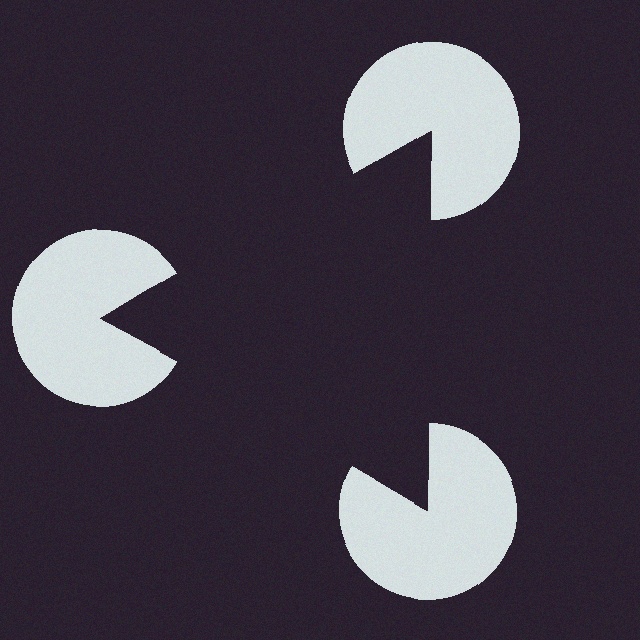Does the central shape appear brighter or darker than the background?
It typically appears slightly darker than the background, even though no actual brightness change is drawn.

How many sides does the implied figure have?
3 sides.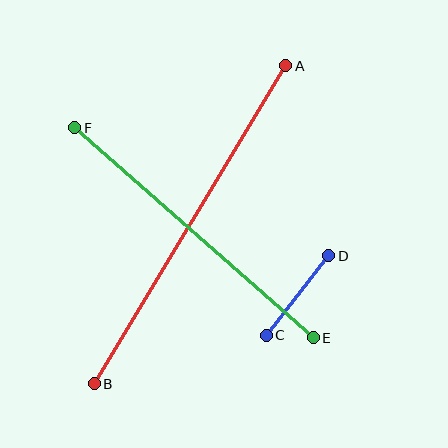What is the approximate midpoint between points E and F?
The midpoint is at approximately (194, 233) pixels.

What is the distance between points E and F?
The distance is approximately 317 pixels.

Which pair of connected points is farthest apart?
Points A and B are farthest apart.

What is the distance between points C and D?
The distance is approximately 102 pixels.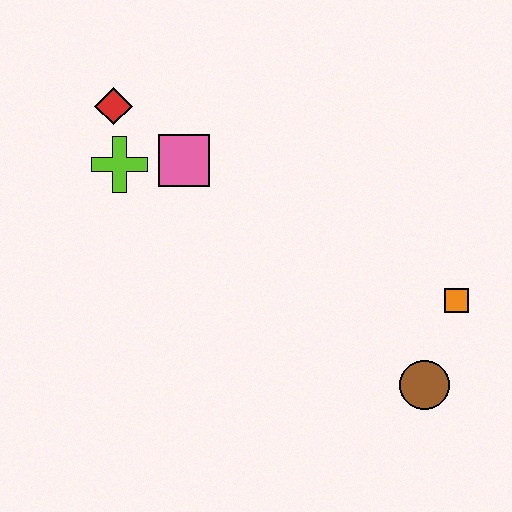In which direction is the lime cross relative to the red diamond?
The lime cross is below the red diamond.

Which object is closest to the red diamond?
The lime cross is closest to the red diamond.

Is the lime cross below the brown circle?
No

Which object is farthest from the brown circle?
The red diamond is farthest from the brown circle.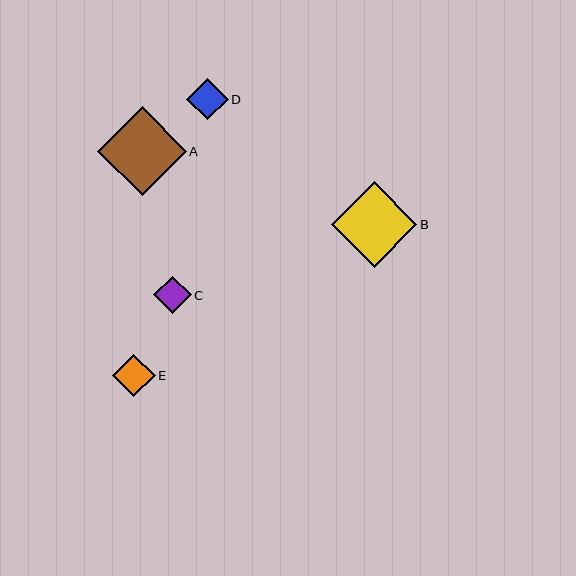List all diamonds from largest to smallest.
From largest to smallest: A, B, E, D, C.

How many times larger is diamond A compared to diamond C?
Diamond A is approximately 2.3 times the size of diamond C.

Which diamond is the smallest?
Diamond C is the smallest with a size of approximately 38 pixels.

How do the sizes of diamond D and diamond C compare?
Diamond D and diamond C are approximately the same size.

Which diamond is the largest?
Diamond A is the largest with a size of approximately 88 pixels.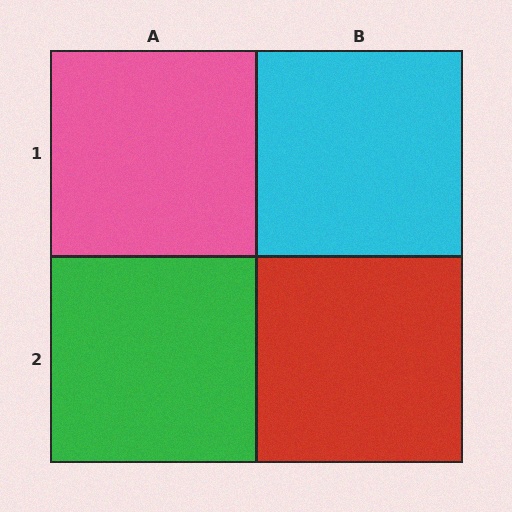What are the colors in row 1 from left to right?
Pink, cyan.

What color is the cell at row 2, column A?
Green.